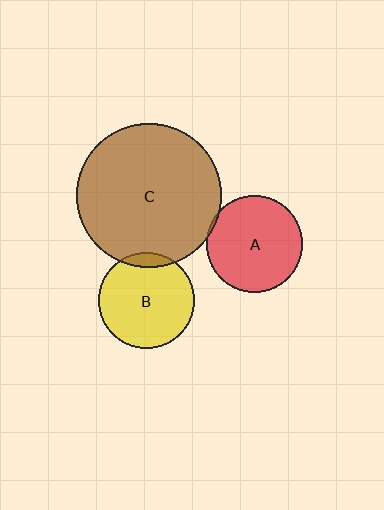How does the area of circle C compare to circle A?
Approximately 2.2 times.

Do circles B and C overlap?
Yes.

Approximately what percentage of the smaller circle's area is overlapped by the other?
Approximately 10%.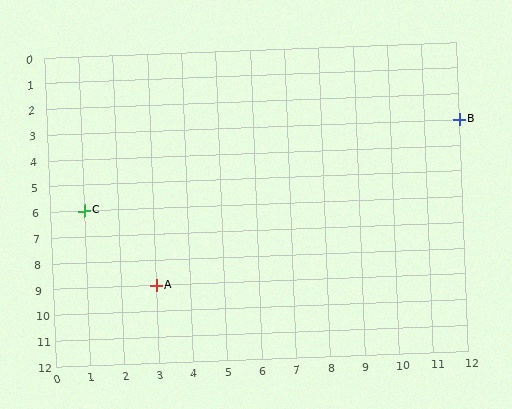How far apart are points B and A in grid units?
Points B and A are 9 columns and 6 rows apart (about 10.8 grid units diagonally).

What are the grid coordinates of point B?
Point B is at grid coordinates (12, 3).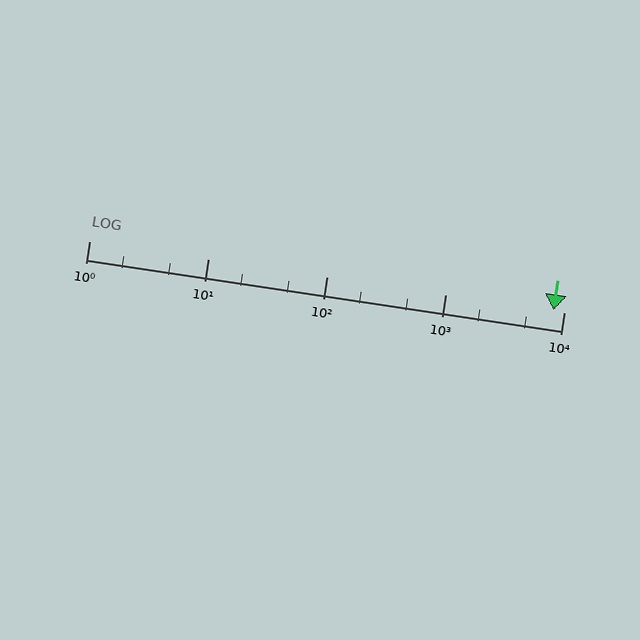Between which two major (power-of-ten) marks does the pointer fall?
The pointer is between 1000 and 10000.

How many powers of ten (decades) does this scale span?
The scale spans 4 decades, from 1 to 10000.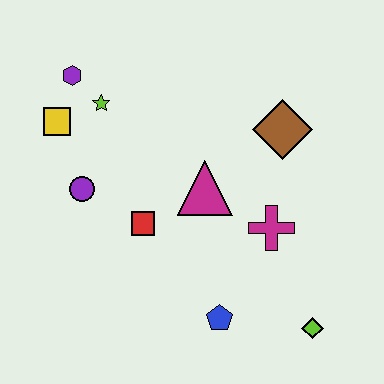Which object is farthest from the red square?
The lime diamond is farthest from the red square.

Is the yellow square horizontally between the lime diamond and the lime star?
No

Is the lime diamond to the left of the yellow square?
No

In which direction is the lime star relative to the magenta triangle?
The lime star is to the left of the magenta triangle.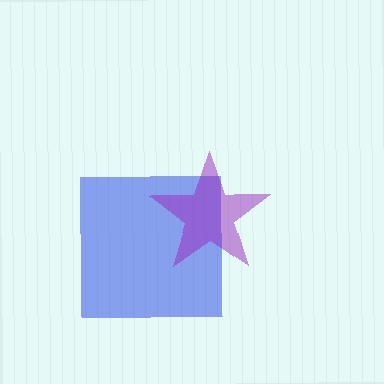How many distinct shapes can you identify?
There are 2 distinct shapes: a blue square, a purple star.